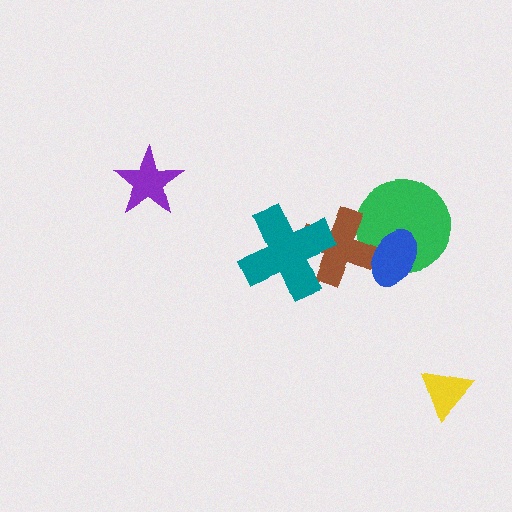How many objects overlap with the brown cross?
3 objects overlap with the brown cross.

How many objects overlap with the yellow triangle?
0 objects overlap with the yellow triangle.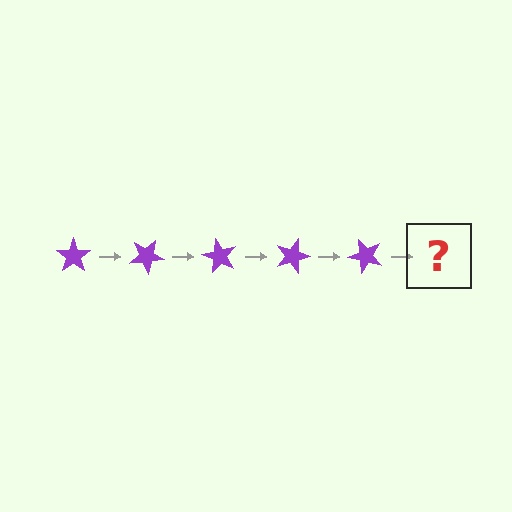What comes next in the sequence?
The next element should be a purple star rotated 150 degrees.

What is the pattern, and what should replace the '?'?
The pattern is that the star rotates 30 degrees each step. The '?' should be a purple star rotated 150 degrees.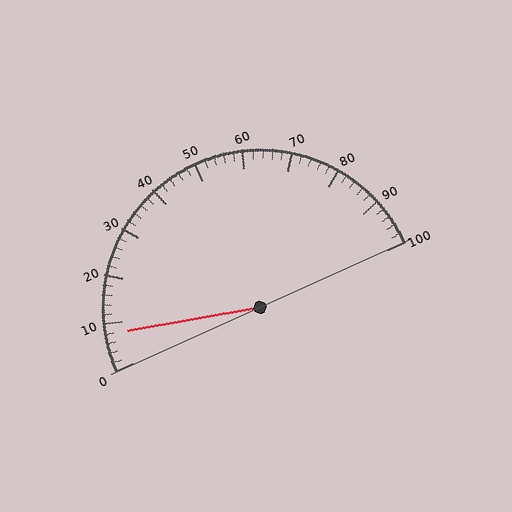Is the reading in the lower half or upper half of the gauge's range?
The reading is in the lower half of the range (0 to 100).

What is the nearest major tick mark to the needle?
The nearest major tick mark is 10.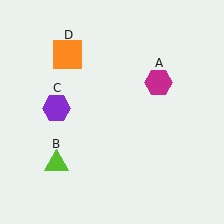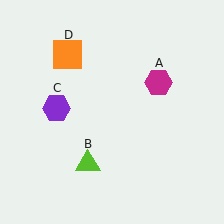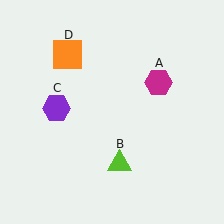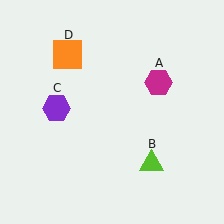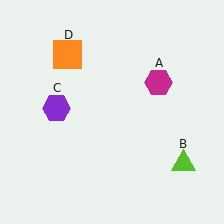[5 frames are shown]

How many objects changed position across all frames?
1 object changed position: lime triangle (object B).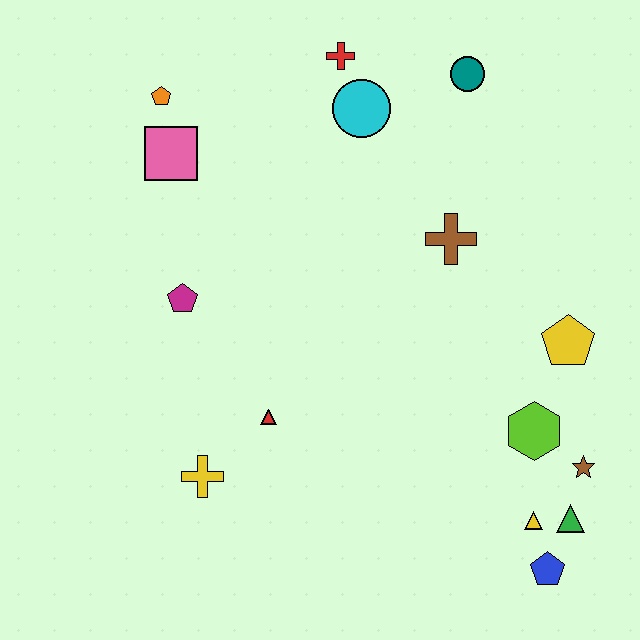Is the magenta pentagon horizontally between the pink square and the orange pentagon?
No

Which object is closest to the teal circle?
The cyan circle is closest to the teal circle.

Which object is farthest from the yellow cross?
The teal circle is farthest from the yellow cross.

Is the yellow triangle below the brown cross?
Yes